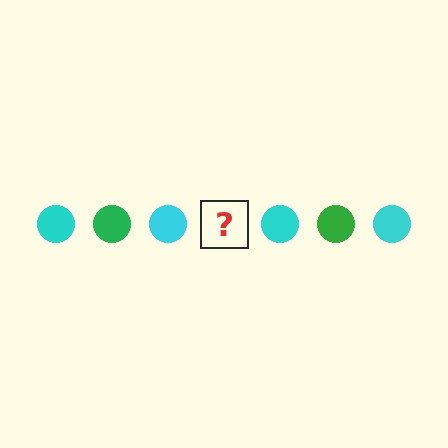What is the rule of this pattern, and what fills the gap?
The rule is that the pattern cycles through cyan, green circles. The gap should be filled with a green circle.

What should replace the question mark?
The question mark should be replaced with a green circle.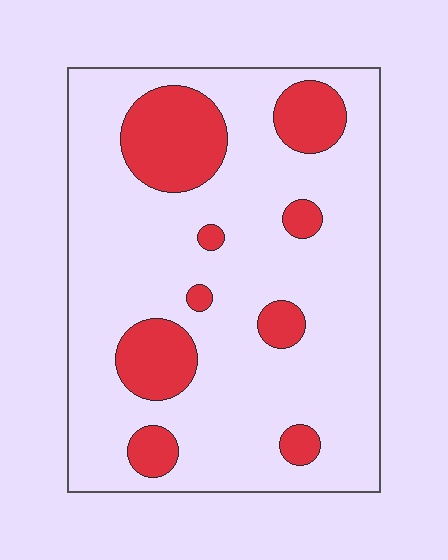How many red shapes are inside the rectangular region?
9.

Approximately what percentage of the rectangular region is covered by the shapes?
Approximately 20%.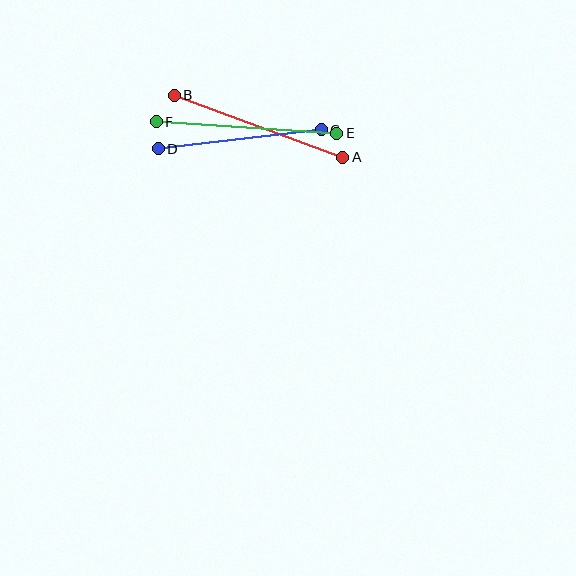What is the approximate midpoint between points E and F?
The midpoint is at approximately (246, 127) pixels.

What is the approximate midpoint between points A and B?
The midpoint is at approximately (259, 126) pixels.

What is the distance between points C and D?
The distance is approximately 164 pixels.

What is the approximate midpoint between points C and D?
The midpoint is at approximately (240, 139) pixels.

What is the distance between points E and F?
The distance is approximately 181 pixels.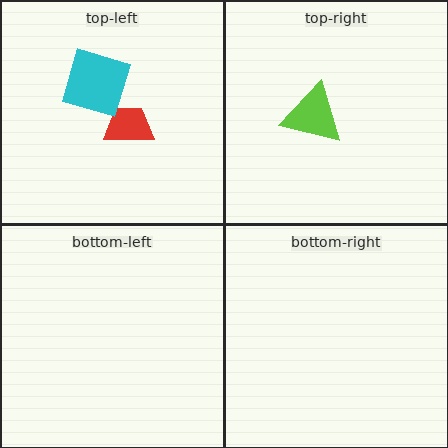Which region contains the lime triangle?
The top-right region.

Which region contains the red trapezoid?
The top-left region.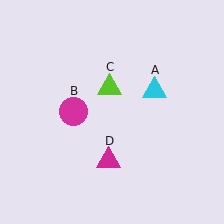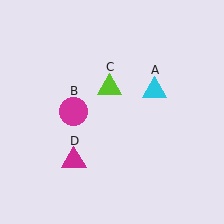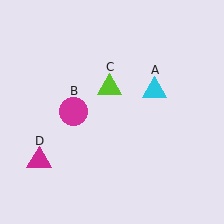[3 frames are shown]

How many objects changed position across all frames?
1 object changed position: magenta triangle (object D).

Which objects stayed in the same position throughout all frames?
Cyan triangle (object A) and magenta circle (object B) and lime triangle (object C) remained stationary.